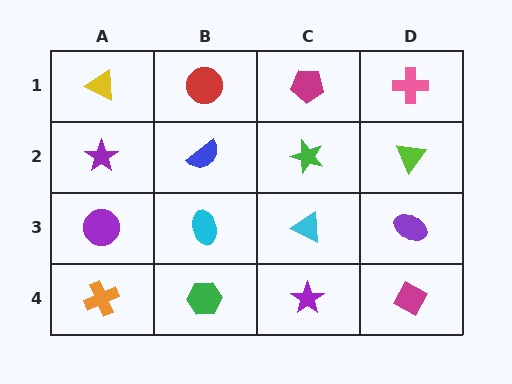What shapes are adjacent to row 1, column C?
A green star (row 2, column C), a red circle (row 1, column B), a pink cross (row 1, column D).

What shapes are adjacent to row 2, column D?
A pink cross (row 1, column D), a purple ellipse (row 3, column D), a green star (row 2, column C).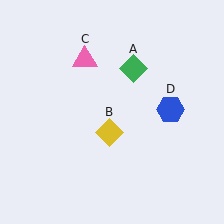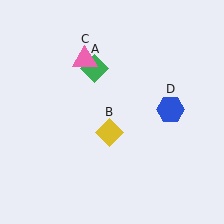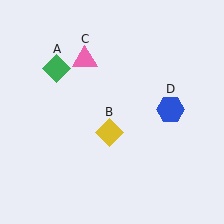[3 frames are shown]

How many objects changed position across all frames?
1 object changed position: green diamond (object A).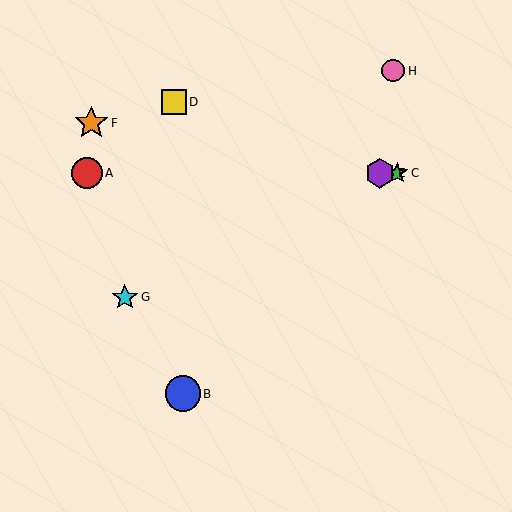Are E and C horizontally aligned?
Yes, both are at y≈173.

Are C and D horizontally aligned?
No, C is at y≈173 and D is at y≈102.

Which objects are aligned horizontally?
Objects A, C, E are aligned horizontally.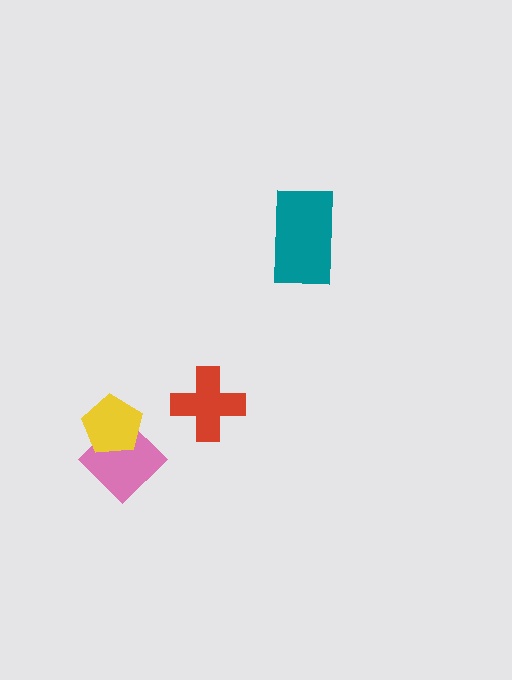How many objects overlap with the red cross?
0 objects overlap with the red cross.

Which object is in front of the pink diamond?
The yellow pentagon is in front of the pink diamond.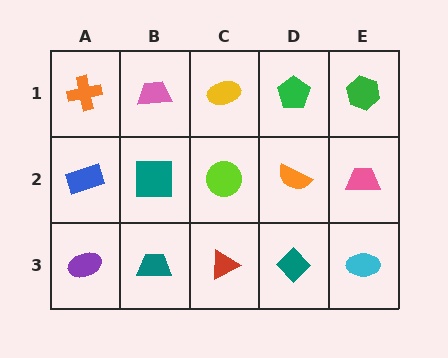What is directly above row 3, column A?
A blue rectangle.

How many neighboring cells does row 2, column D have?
4.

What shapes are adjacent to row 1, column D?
An orange semicircle (row 2, column D), a yellow ellipse (row 1, column C), a green hexagon (row 1, column E).